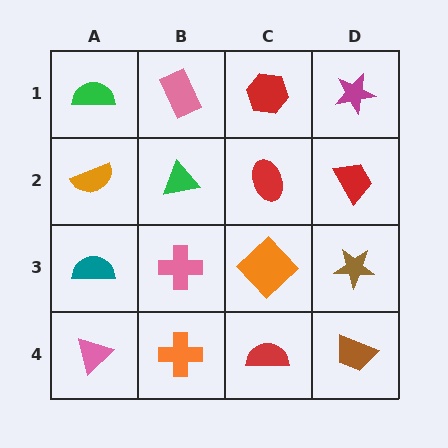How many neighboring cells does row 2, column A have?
3.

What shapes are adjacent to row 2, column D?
A magenta star (row 1, column D), a brown star (row 3, column D), a red ellipse (row 2, column C).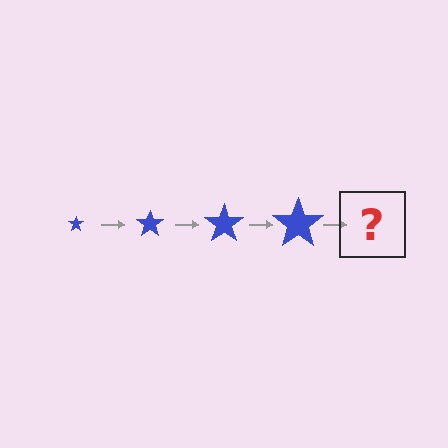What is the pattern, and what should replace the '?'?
The pattern is that the star gets progressively larger each step. The '?' should be a blue star, larger than the previous one.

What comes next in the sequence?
The next element should be a blue star, larger than the previous one.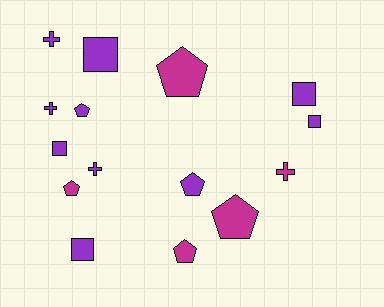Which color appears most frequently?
Purple, with 10 objects.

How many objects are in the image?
There are 15 objects.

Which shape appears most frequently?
Pentagon, with 6 objects.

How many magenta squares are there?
There are no magenta squares.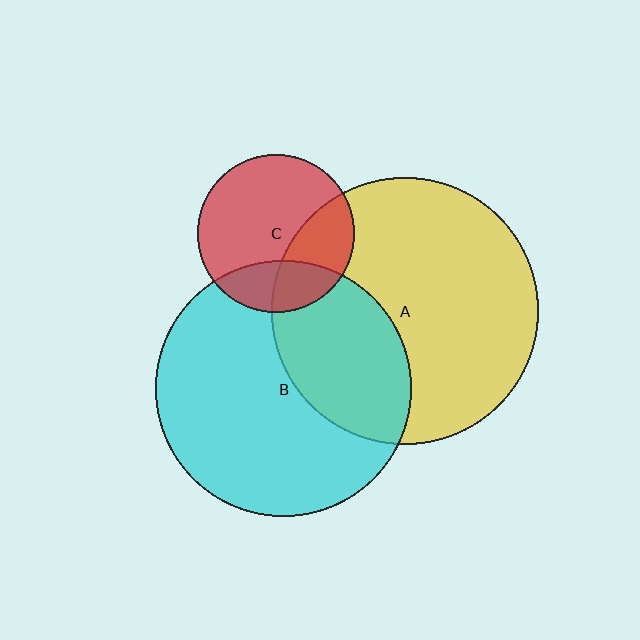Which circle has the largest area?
Circle A (yellow).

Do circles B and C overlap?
Yes.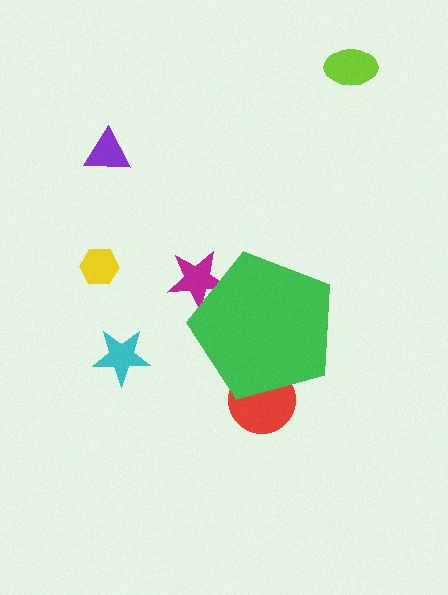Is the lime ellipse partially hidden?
No, the lime ellipse is fully visible.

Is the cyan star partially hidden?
No, the cyan star is fully visible.